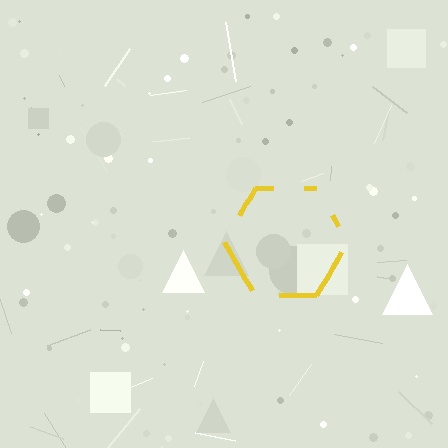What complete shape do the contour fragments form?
The contour fragments form a hexagon.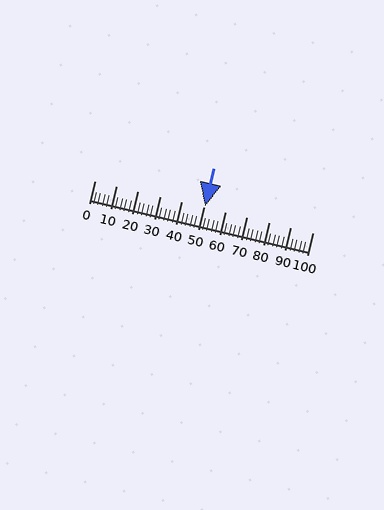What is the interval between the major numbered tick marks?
The major tick marks are spaced 10 units apart.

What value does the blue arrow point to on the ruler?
The blue arrow points to approximately 50.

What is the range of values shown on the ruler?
The ruler shows values from 0 to 100.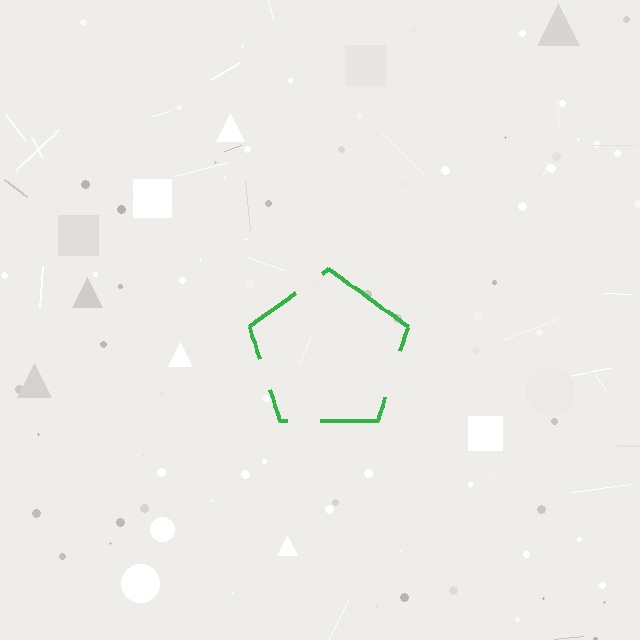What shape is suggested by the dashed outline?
The dashed outline suggests a pentagon.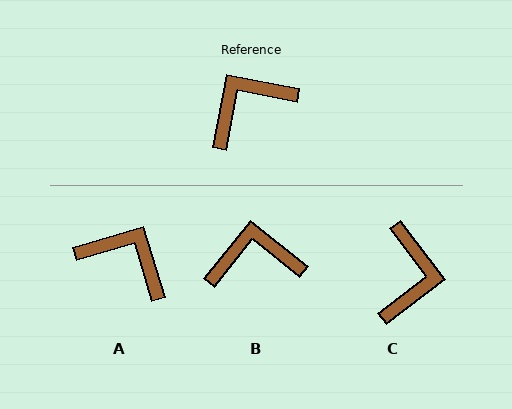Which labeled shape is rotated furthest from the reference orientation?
C, about 132 degrees away.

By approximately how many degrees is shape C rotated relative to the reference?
Approximately 132 degrees clockwise.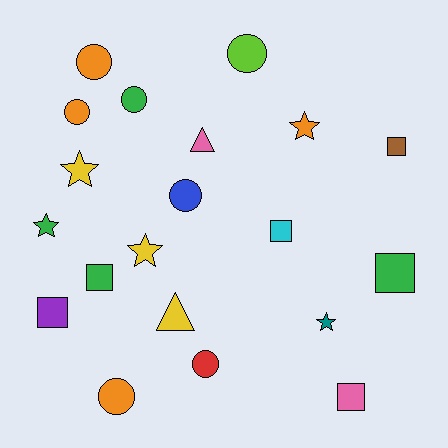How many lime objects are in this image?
There is 1 lime object.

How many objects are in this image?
There are 20 objects.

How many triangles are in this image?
There are 2 triangles.